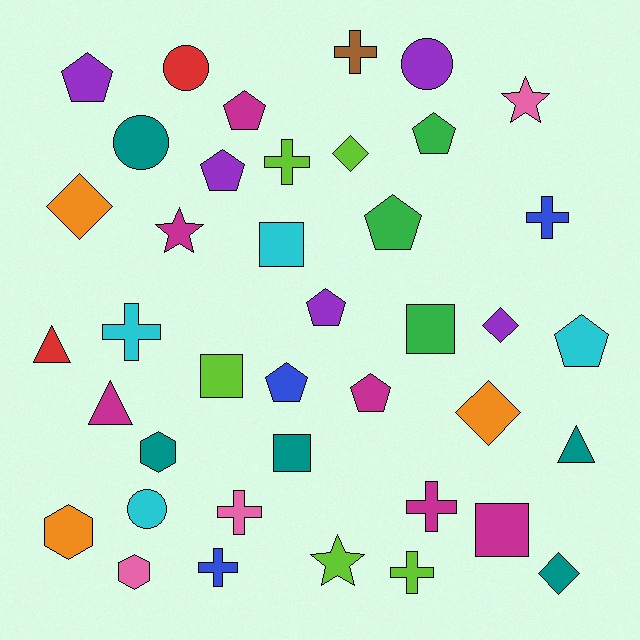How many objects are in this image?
There are 40 objects.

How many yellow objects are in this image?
There are no yellow objects.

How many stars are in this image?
There are 3 stars.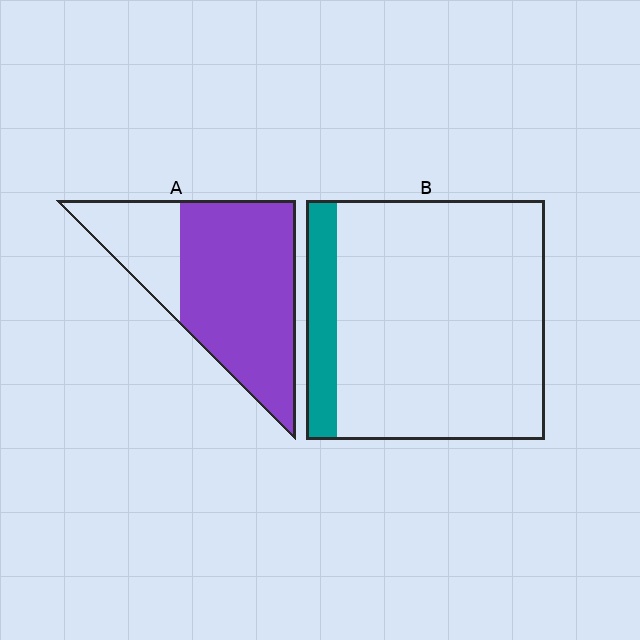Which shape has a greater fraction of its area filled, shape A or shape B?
Shape A.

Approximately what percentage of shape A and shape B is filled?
A is approximately 75% and B is approximately 15%.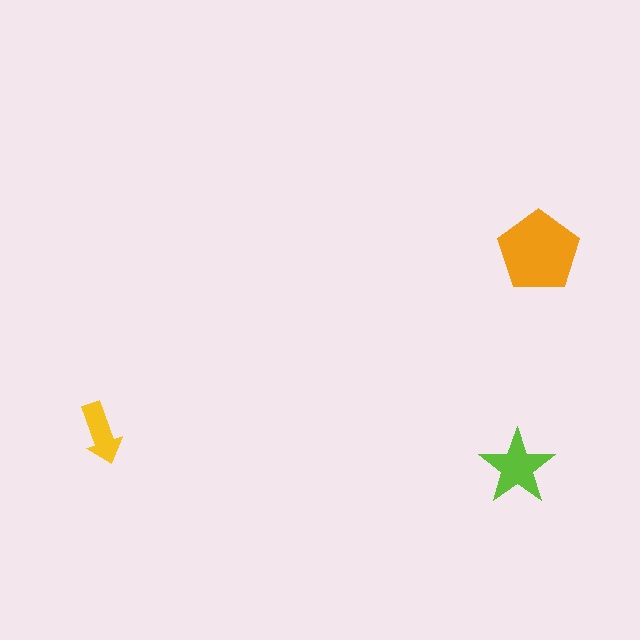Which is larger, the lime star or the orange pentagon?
The orange pentagon.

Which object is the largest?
The orange pentagon.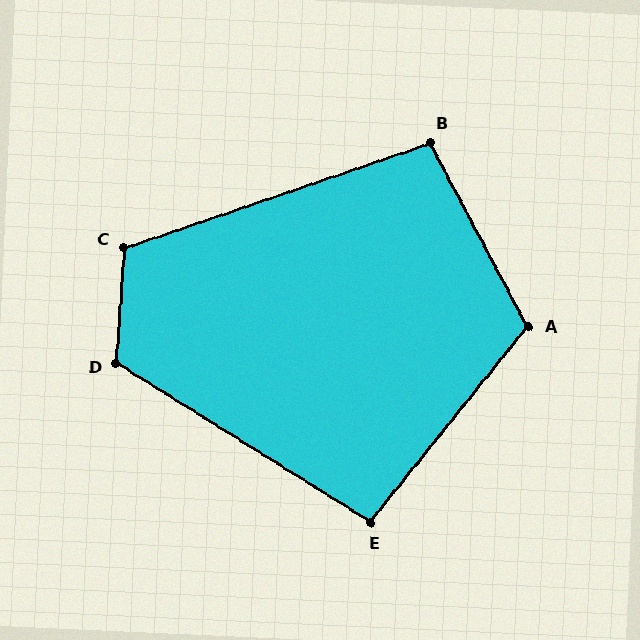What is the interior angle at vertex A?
Approximately 113 degrees (obtuse).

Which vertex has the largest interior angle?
D, at approximately 118 degrees.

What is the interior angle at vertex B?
Approximately 99 degrees (obtuse).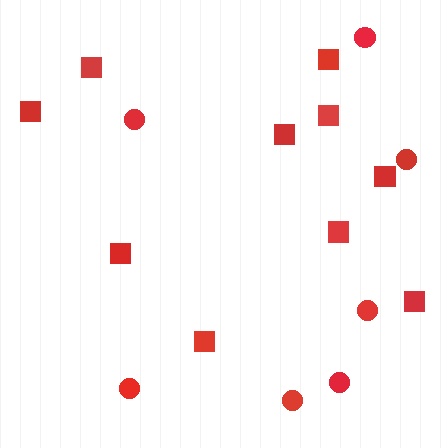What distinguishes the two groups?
There are 2 groups: one group of squares (10) and one group of circles (7).